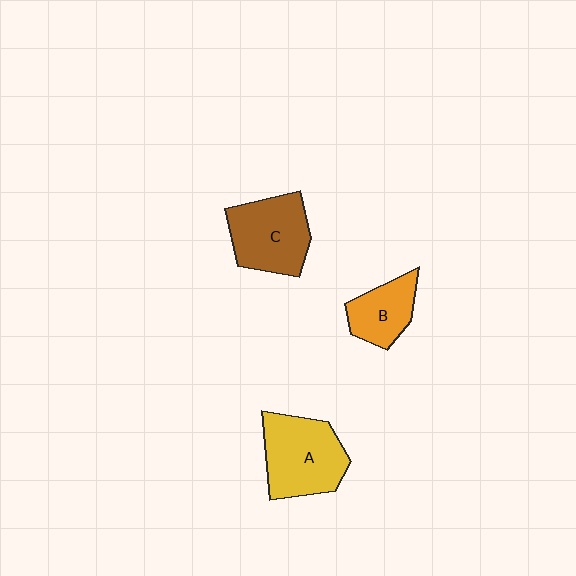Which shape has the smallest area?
Shape B (orange).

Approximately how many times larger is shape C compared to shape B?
Approximately 1.5 times.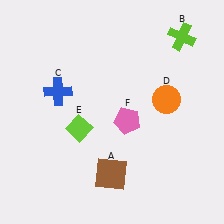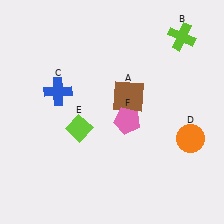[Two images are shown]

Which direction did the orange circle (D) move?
The orange circle (D) moved down.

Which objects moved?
The objects that moved are: the brown square (A), the orange circle (D).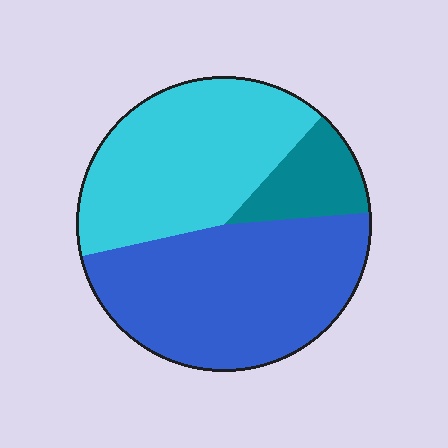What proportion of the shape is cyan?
Cyan takes up about two fifths (2/5) of the shape.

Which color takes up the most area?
Blue, at roughly 50%.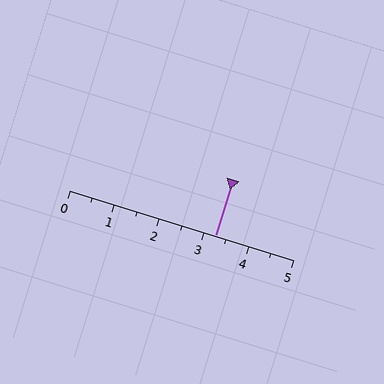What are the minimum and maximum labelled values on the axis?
The axis runs from 0 to 5.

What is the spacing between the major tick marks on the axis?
The major ticks are spaced 1 apart.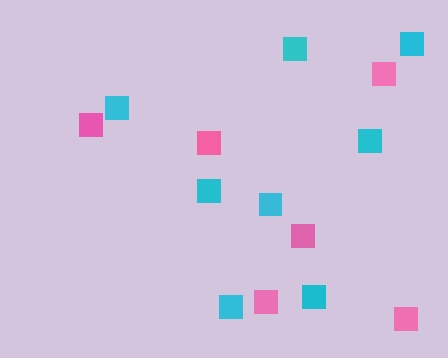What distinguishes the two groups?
There are 2 groups: one group of pink squares (6) and one group of cyan squares (8).